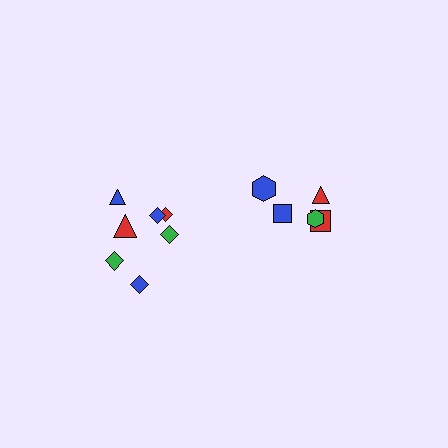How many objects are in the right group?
There are 5 objects.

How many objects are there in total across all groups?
There are 12 objects.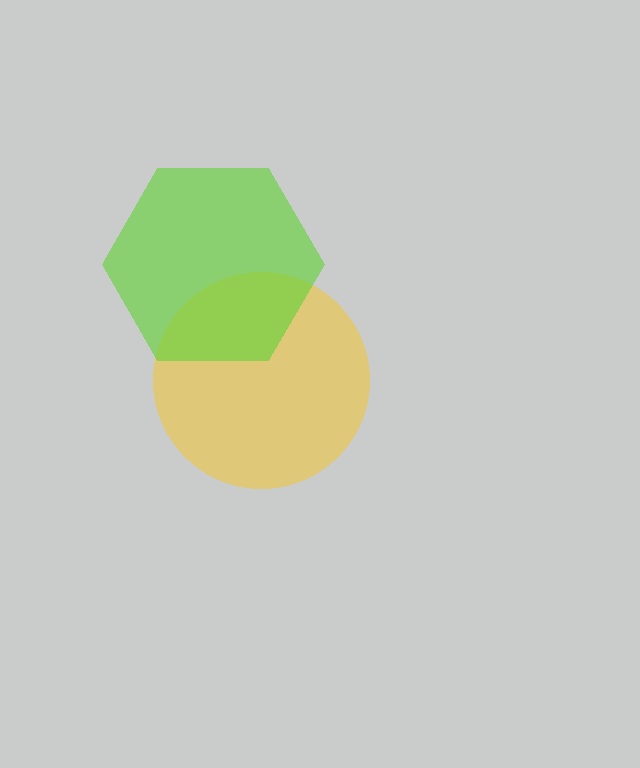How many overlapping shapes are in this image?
There are 2 overlapping shapes in the image.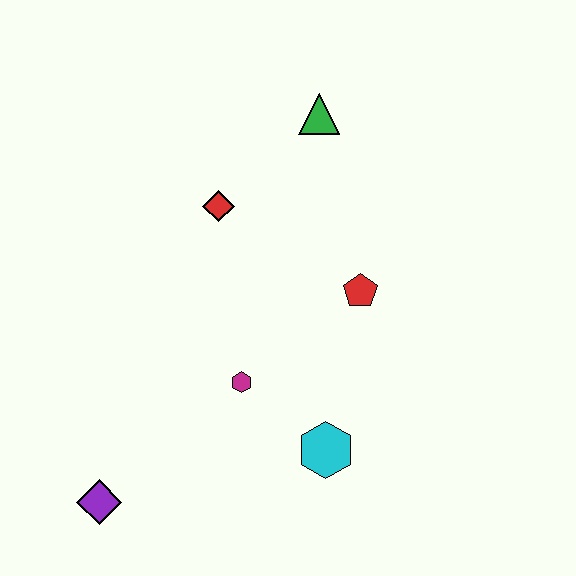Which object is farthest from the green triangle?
The purple diamond is farthest from the green triangle.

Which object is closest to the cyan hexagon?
The magenta hexagon is closest to the cyan hexagon.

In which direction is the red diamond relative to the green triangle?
The red diamond is to the left of the green triangle.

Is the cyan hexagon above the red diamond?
No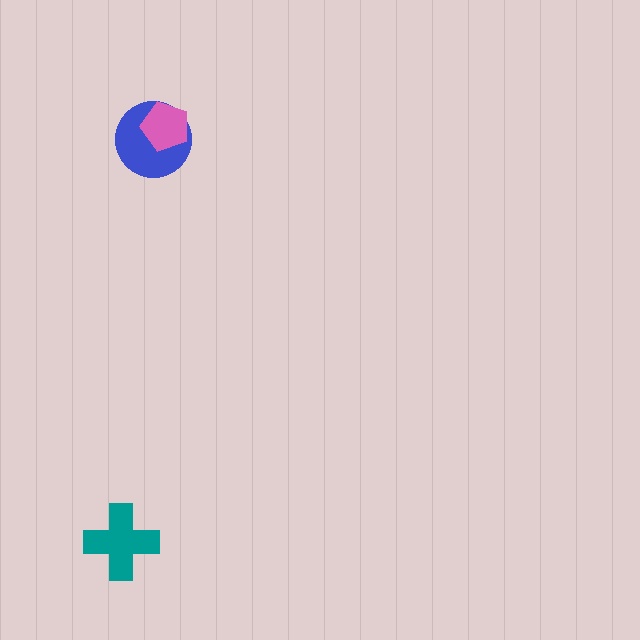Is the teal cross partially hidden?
No, no other shape covers it.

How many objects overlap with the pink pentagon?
1 object overlaps with the pink pentagon.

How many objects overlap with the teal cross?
0 objects overlap with the teal cross.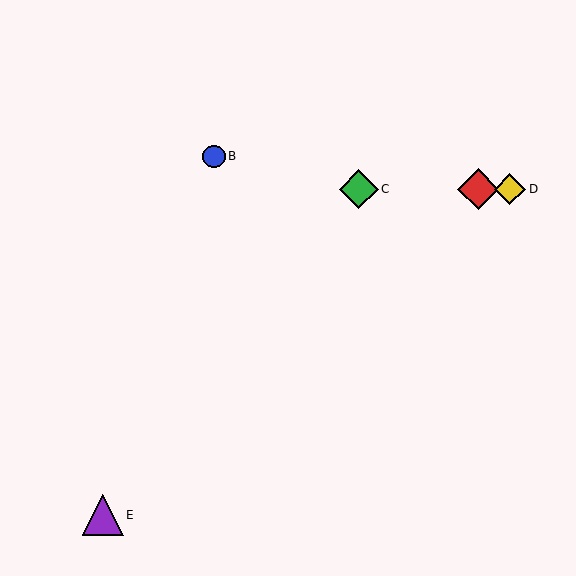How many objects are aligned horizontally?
3 objects (A, C, D) are aligned horizontally.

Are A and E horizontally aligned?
No, A is at y≈189 and E is at y≈515.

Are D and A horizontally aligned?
Yes, both are at y≈189.